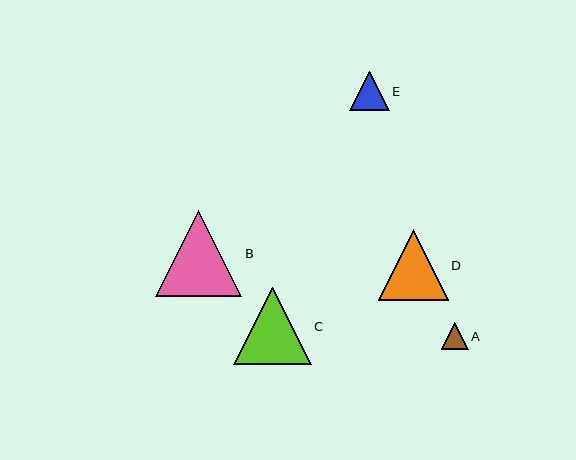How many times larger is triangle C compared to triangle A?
Triangle C is approximately 2.9 times the size of triangle A.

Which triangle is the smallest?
Triangle A is the smallest with a size of approximately 26 pixels.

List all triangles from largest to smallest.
From largest to smallest: B, C, D, E, A.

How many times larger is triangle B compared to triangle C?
Triangle B is approximately 1.1 times the size of triangle C.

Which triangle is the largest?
Triangle B is the largest with a size of approximately 86 pixels.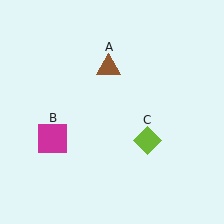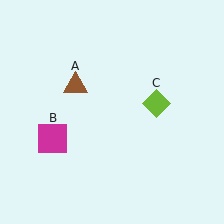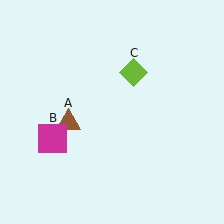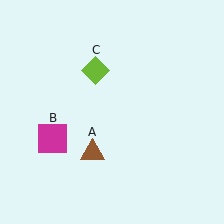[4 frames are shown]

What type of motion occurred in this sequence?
The brown triangle (object A), lime diamond (object C) rotated counterclockwise around the center of the scene.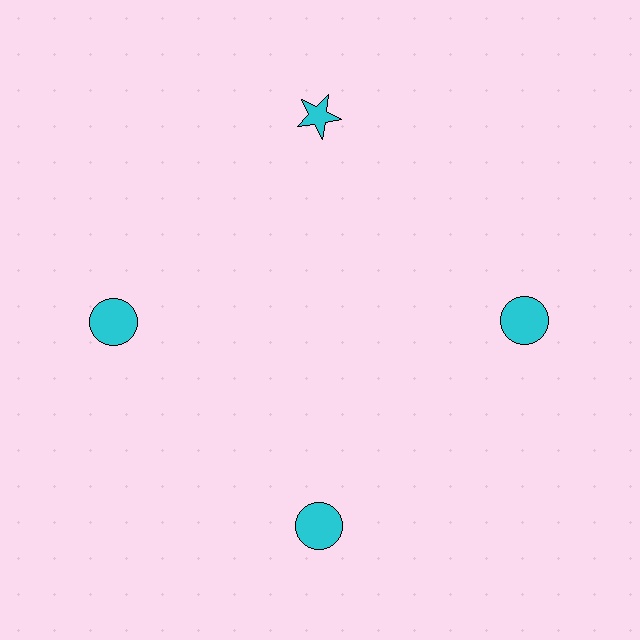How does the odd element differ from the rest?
It has a different shape: star instead of circle.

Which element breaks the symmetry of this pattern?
The cyan star at roughly the 12 o'clock position breaks the symmetry. All other shapes are cyan circles.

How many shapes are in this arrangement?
There are 4 shapes arranged in a ring pattern.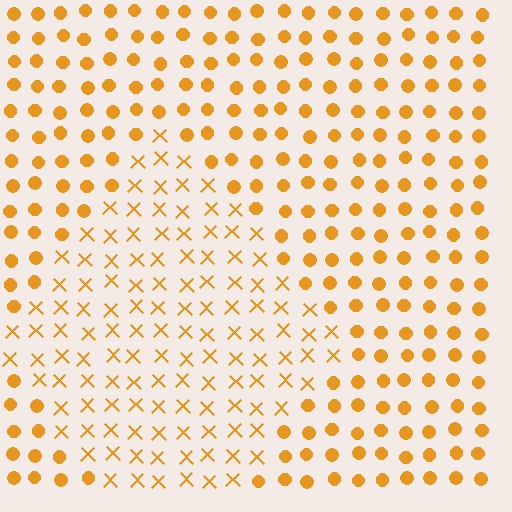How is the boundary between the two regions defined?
The boundary is defined by a change in element shape: X marks inside vs. circles outside. All elements share the same color and spacing.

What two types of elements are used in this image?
The image uses X marks inside the diamond region and circles outside it.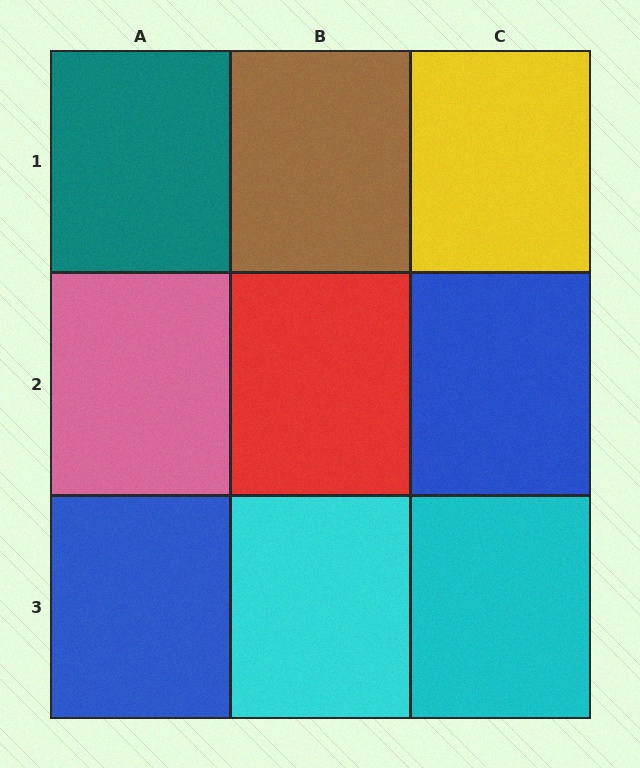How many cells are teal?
1 cell is teal.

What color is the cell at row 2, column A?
Pink.